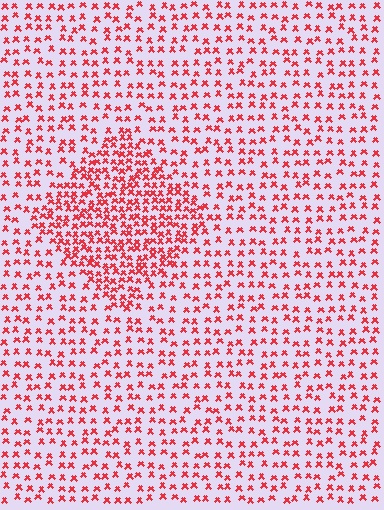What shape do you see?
I see a diamond.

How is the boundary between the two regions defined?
The boundary is defined by a change in element density (approximately 2.0x ratio). All elements are the same color, size, and shape.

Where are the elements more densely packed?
The elements are more densely packed inside the diamond boundary.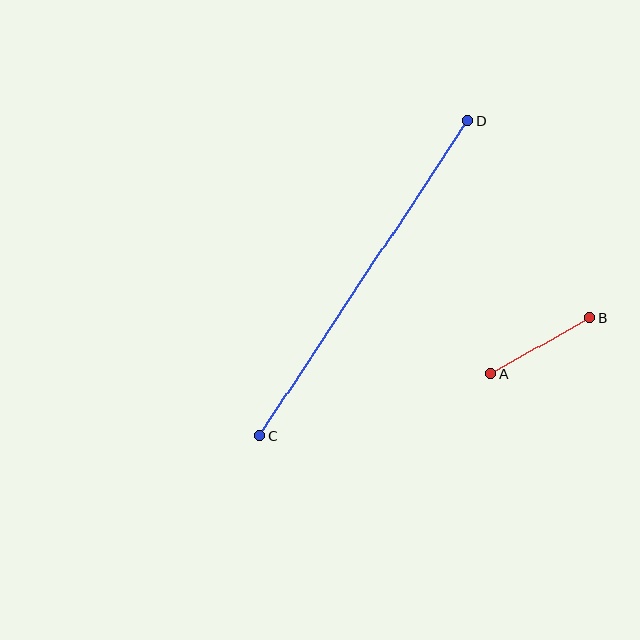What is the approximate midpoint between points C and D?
The midpoint is at approximately (364, 278) pixels.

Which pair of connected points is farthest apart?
Points C and D are farthest apart.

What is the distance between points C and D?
The distance is approximately 377 pixels.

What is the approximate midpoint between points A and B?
The midpoint is at approximately (540, 346) pixels.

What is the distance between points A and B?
The distance is approximately 114 pixels.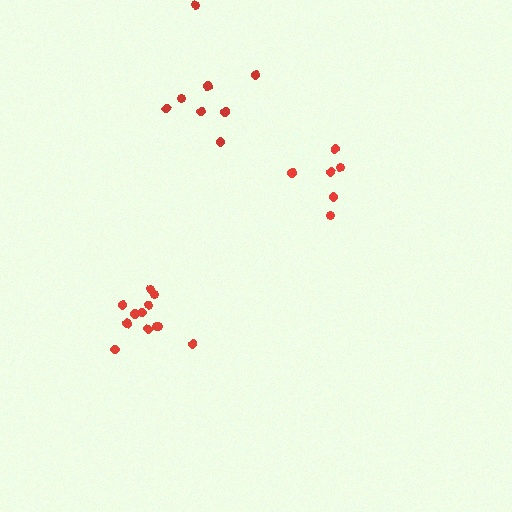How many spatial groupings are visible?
There are 3 spatial groupings.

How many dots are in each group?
Group 1: 12 dots, Group 2: 6 dots, Group 3: 8 dots (26 total).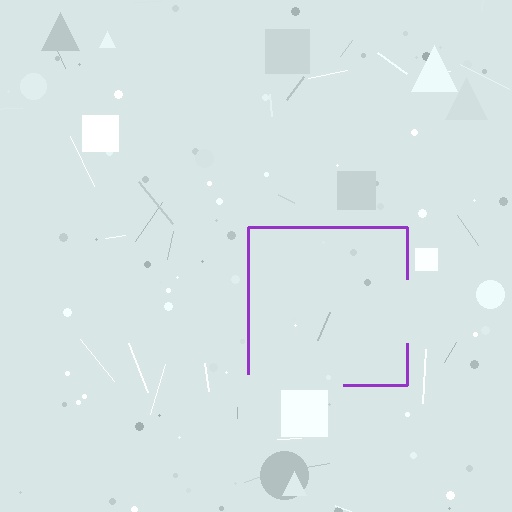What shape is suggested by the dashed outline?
The dashed outline suggests a square.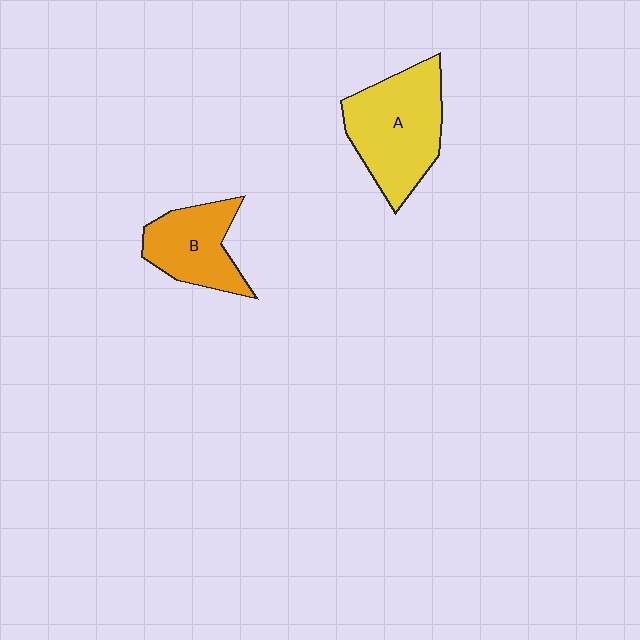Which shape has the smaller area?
Shape B (orange).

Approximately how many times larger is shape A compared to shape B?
Approximately 1.5 times.